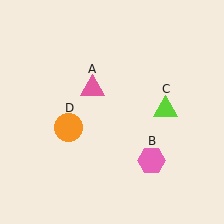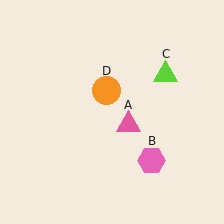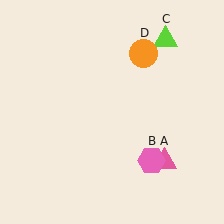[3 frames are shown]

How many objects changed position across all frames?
3 objects changed position: pink triangle (object A), lime triangle (object C), orange circle (object D).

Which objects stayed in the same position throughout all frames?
Pink hexagon (object B) remained stationary.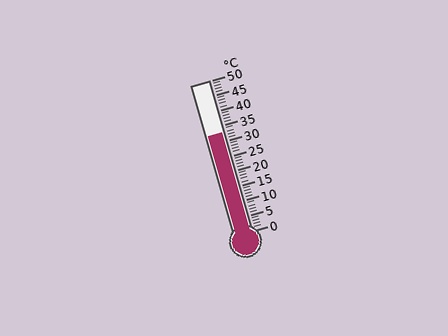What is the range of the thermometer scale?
The thermometer scale ranges from 0°C to 50°C.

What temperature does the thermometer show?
The thermometer shows approximately 33°C.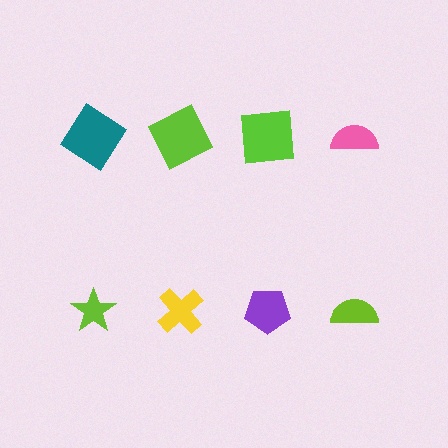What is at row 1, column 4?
A pink semicircle.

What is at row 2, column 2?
A yellow cross.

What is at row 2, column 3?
A purple pentagon.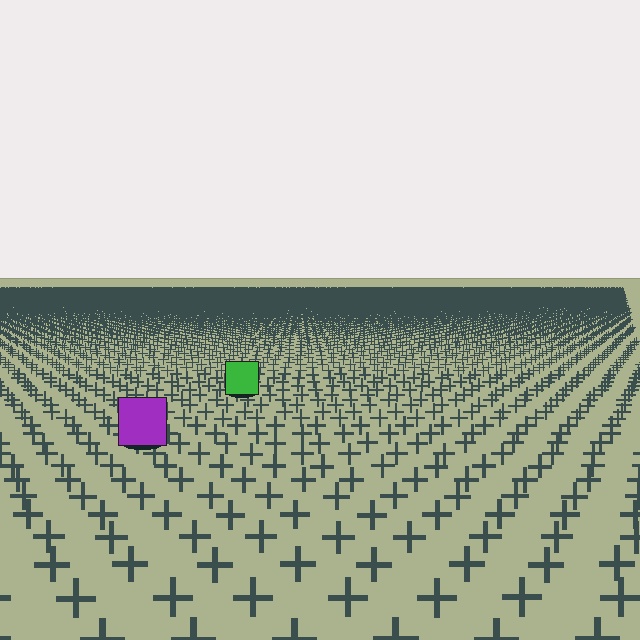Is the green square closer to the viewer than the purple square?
No. The purple square is closer — you can tell from the texture gradient: the ground texture is coarser near it.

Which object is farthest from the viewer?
The green square is farthest from the viewer. It appears smaller and the ground texture around it is denser.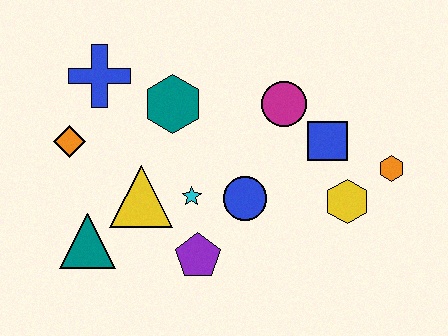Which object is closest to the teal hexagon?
The blue cross is closest to the teal hexagon.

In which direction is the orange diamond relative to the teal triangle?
The orange diamond is above the teal triangle.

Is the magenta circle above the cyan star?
Yes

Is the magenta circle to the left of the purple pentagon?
No